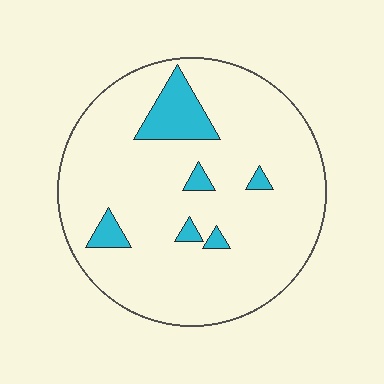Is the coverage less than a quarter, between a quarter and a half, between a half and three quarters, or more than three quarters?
Less than a quarter.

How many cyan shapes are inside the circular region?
6.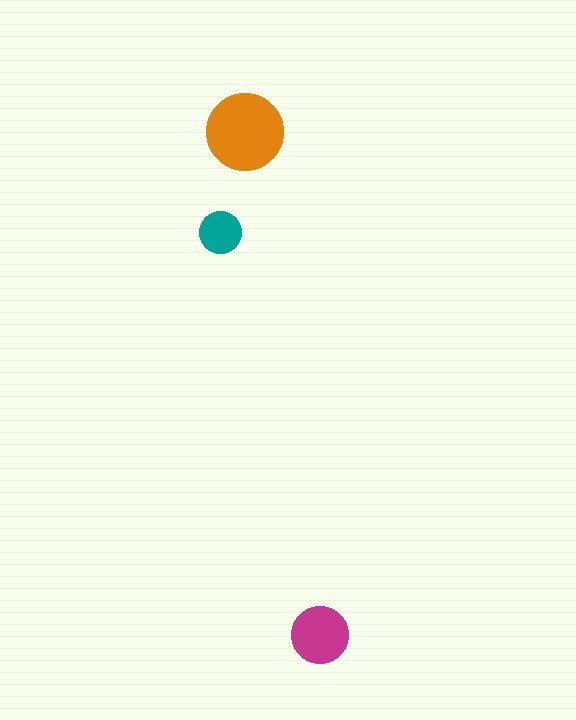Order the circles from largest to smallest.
the orange one, the magenta one, the teal one.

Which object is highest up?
The orange circle is topmost.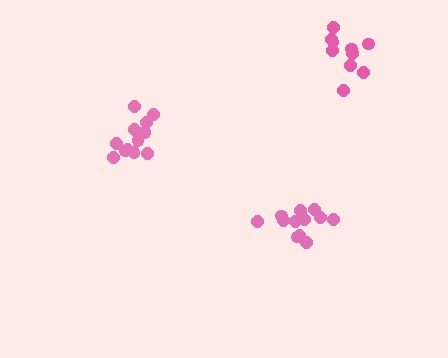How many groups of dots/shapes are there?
There are 3 groups.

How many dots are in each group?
Group 1: 12 dots, Group 2: 12 dots, Group 3: 10 dots (34 total).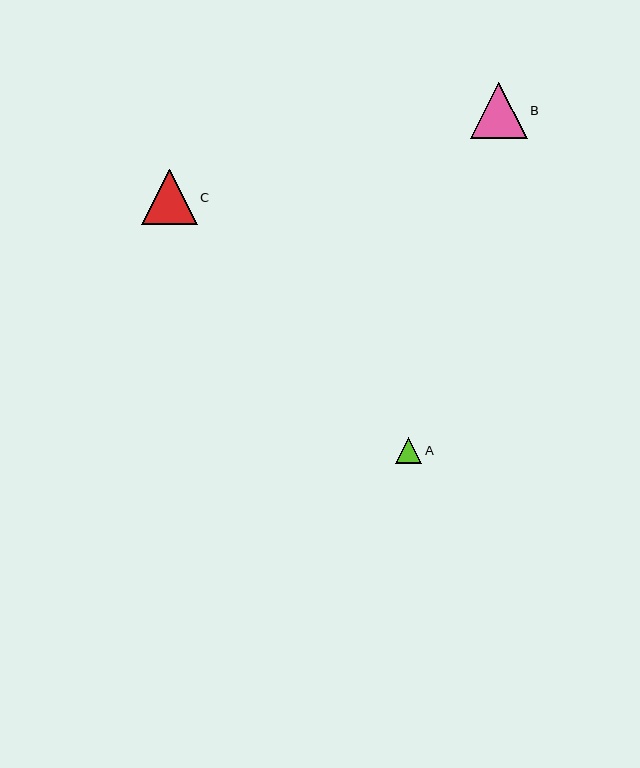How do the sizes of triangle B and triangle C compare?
Triangle B and triangle C are approximately the same size.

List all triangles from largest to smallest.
From largest to smallest: B, C, A.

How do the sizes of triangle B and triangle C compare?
Triangle B and triangle C are approximately the same size.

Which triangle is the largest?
Triangle B is the largest with a size of approximately 57 pixels.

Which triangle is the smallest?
Triangle A is the smallest with a size of approximately 26 pixels.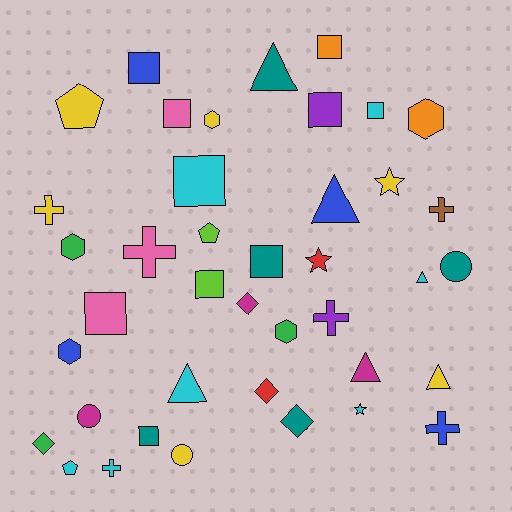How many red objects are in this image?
There are 2 red objects.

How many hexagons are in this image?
There are 5 hexagons.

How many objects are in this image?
There are 40 objects.